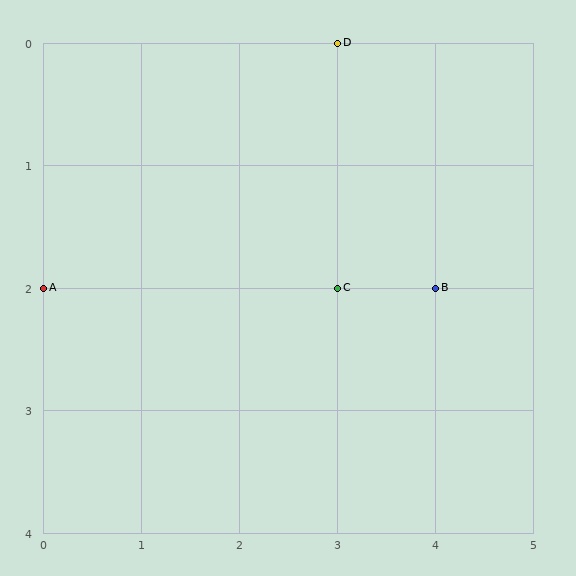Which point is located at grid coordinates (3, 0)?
Point D is at (3, 0).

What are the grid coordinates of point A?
Point A is at grid coordinates (0, 2).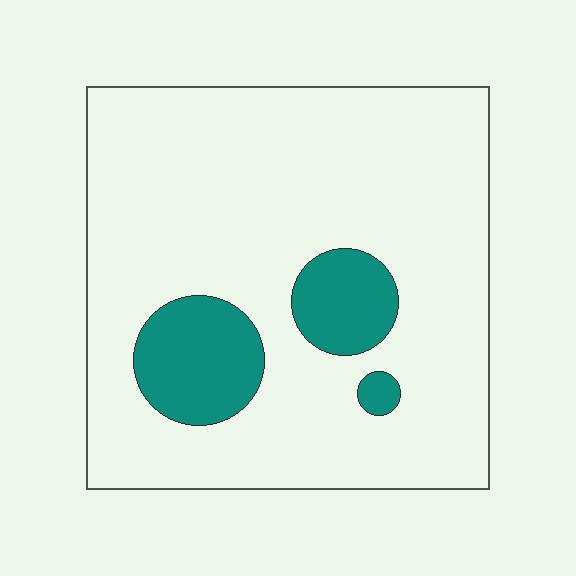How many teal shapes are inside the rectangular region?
3.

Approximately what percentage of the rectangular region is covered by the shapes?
Approximately 15%.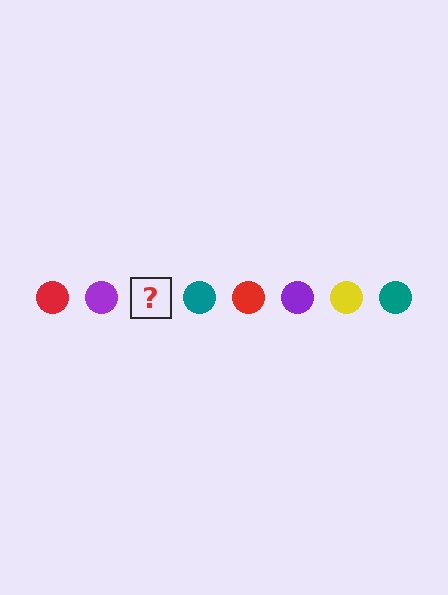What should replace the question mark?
The question mark should be replaced with a yellow circle.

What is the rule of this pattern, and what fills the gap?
The rule is that the pattern cycles through red, purple, yellow, teal circles. The gap should be filled with a yellow circle.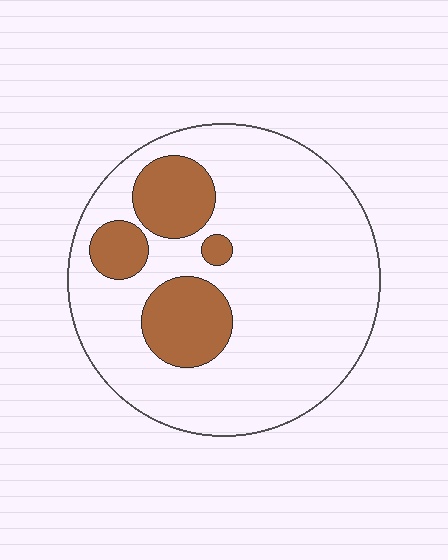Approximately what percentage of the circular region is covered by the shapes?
Approximately 20%.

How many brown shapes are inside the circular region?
4.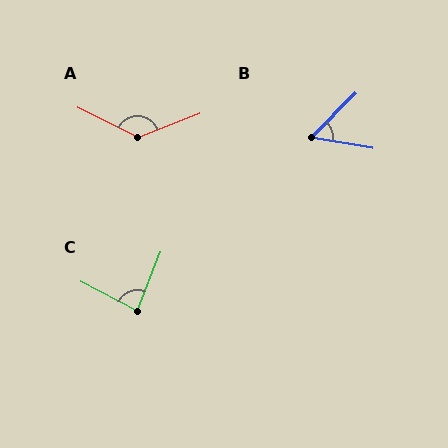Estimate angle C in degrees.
Approximately 84 degrees.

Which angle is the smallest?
B, at approximately 55 degrees.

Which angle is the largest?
A, at approximately 132 degrees.